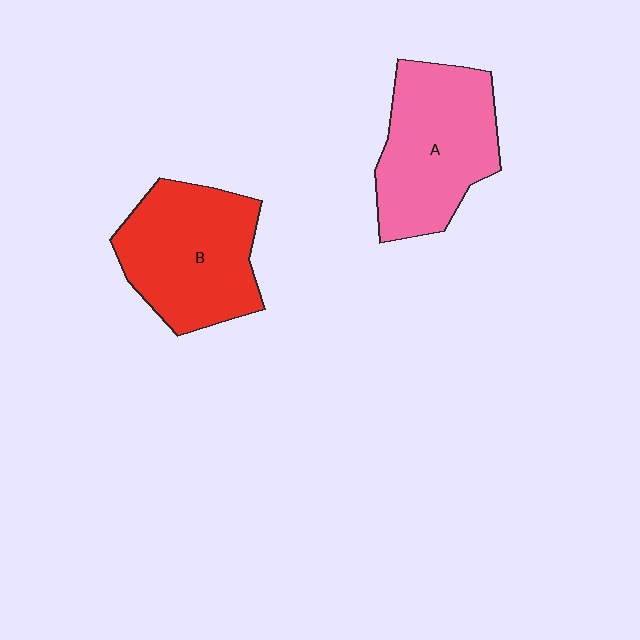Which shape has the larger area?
Shape A (pink).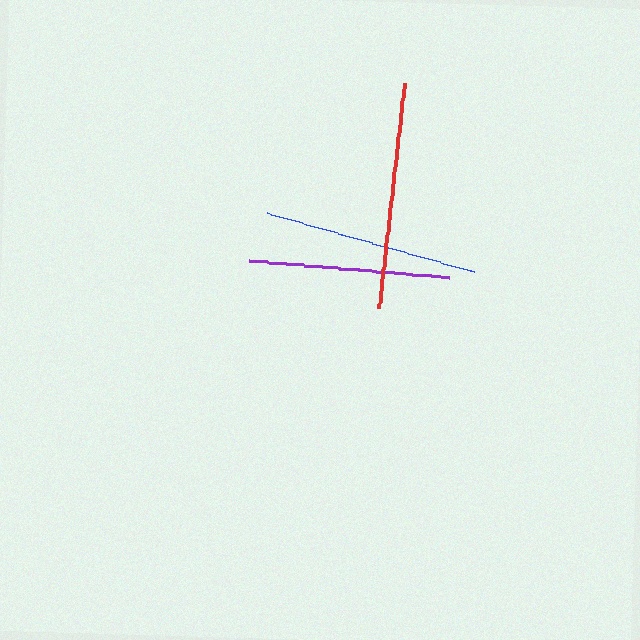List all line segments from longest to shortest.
From longest to shortest: red, blue, purple.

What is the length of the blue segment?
The blue segment is approximately 215 pixels long.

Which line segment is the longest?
The red line is the longest at approximately 225 pixels.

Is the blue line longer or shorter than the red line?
The red line is longer than the blue line.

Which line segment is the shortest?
The purple line is the shortest at approximately 201 pixels.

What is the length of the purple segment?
The purple segment is approximately 201 pixels long.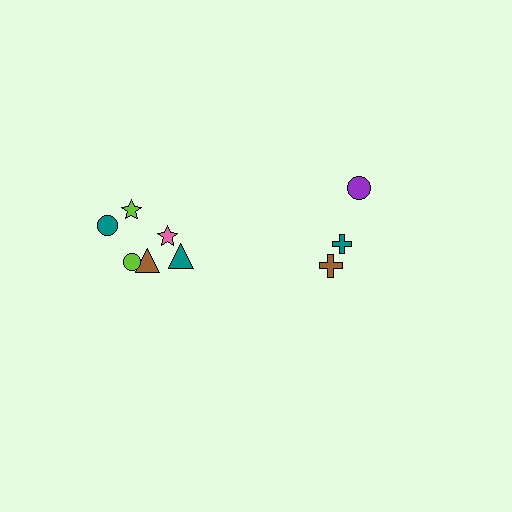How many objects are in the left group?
There are 6 objects.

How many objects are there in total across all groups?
There are 9 objects.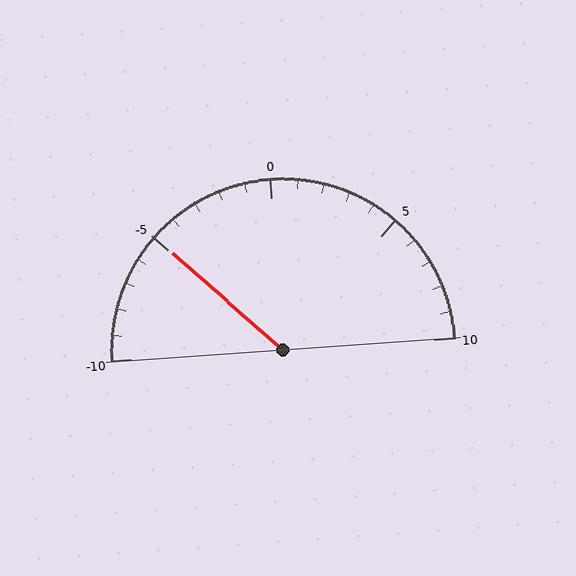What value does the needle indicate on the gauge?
The needle indicates approximately -5.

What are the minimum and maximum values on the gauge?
The gauge ranges from -10 to 10.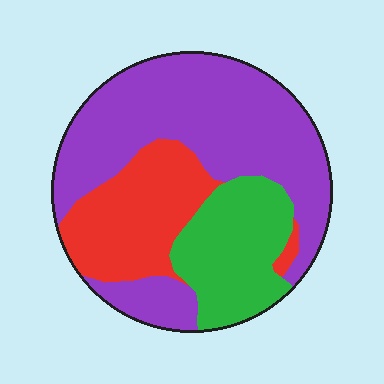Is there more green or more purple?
Purple.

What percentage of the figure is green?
Green takes up less than a quarter of the figure.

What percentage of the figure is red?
Red takes up about one quarter (1/4) of the figure.